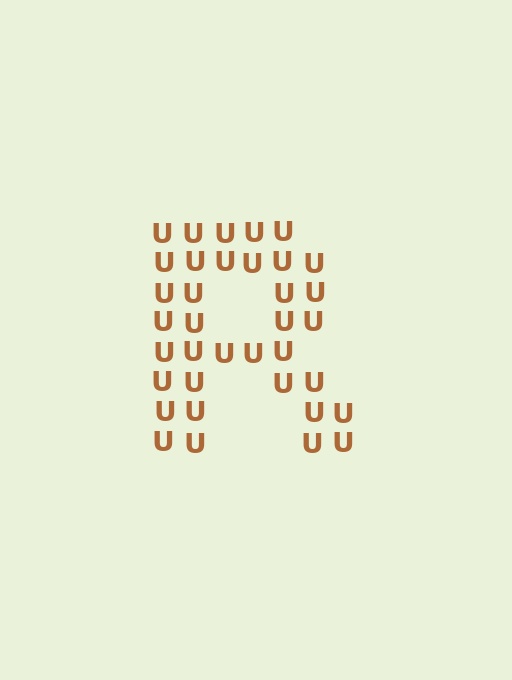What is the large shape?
The large shape is the letter R.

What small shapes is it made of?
It is made of small letter U's.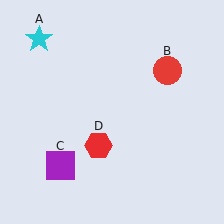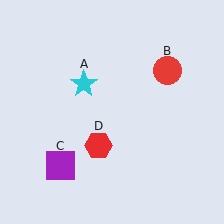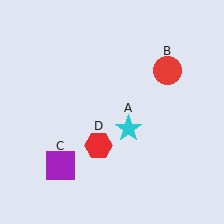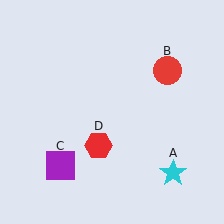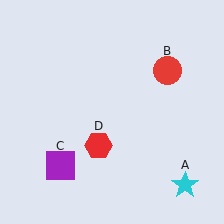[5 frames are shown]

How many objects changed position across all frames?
1 object changed position: cyan star (object A).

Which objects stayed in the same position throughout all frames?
Red circle (object B) and purple square (object C) and red hexagon (object D) remained stationary.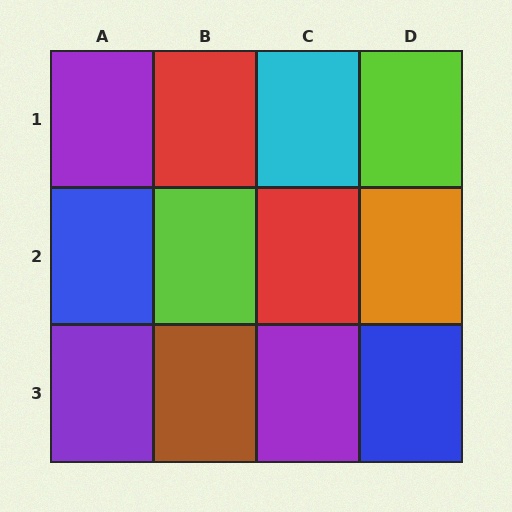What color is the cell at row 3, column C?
Purple.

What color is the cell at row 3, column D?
Blue.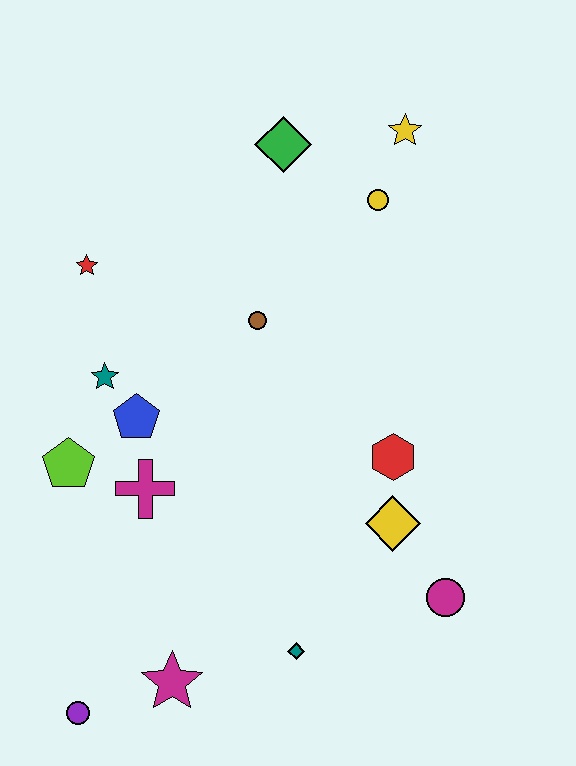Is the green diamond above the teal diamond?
Yes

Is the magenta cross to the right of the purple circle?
Yes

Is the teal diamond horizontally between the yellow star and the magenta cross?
Yes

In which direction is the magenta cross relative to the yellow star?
The magenta cross is below the yellow star.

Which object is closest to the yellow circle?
The yellow star is closest to the yellow circle.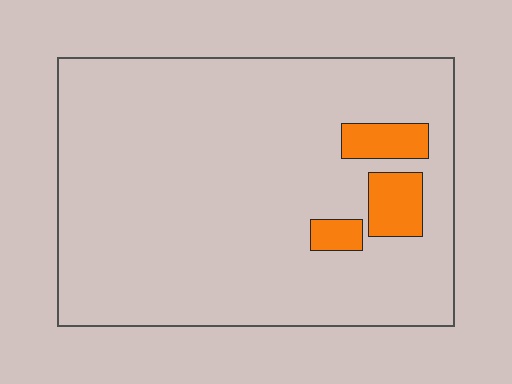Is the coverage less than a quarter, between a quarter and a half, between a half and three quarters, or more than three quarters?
Less than a quarter.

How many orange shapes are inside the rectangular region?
3.